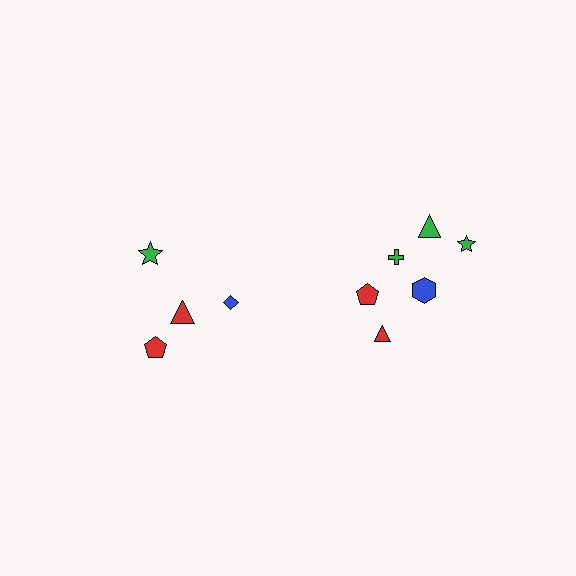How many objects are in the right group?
There are 7 objects.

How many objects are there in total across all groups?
There are 11 objects.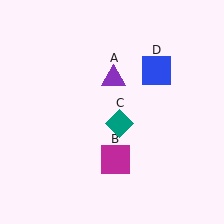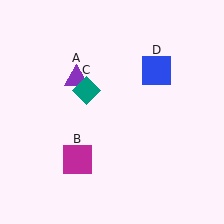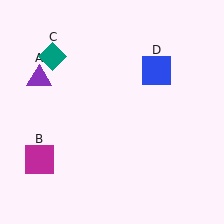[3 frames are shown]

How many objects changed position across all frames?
3 objects changed position: purple triangle (object A), magenta square (object B), teal diamond (object C).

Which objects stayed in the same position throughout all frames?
Blue square (object D) remained stationary.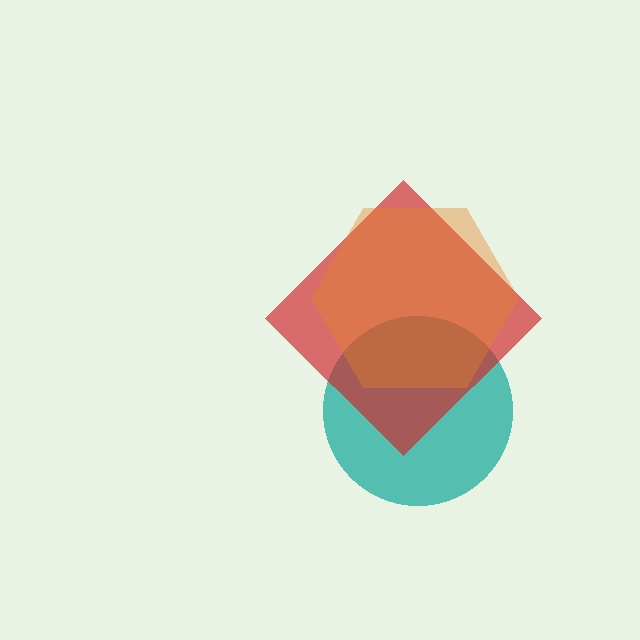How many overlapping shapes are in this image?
There are 3 overlapping shapes in the image.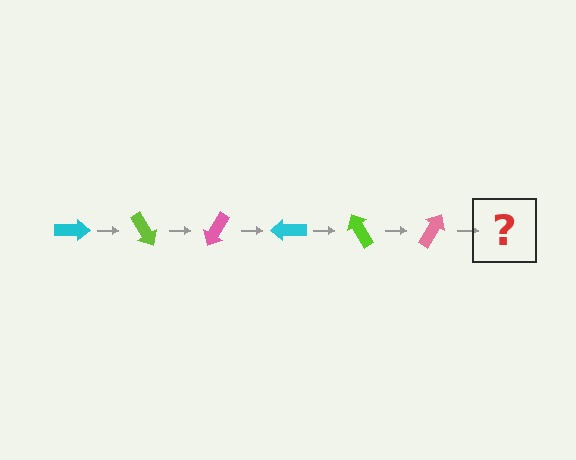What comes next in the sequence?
The next element should be a cyan arrow, rotated 360 degrees from the start.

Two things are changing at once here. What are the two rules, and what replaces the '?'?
The two rules are that it rotates 60 degrees each step and the color cycles through cyan, lime, and pink. The '?' should be a cyan arrow, rotated 360 degrees from the start.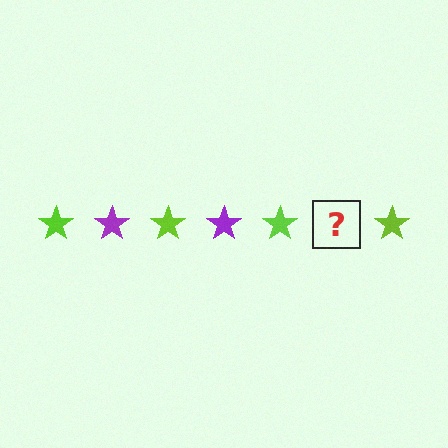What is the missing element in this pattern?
The missing element is a purple star.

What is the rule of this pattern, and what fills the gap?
The rule is that the pattern cycles through lime, purple stars. The gap should be filled with a purple star.